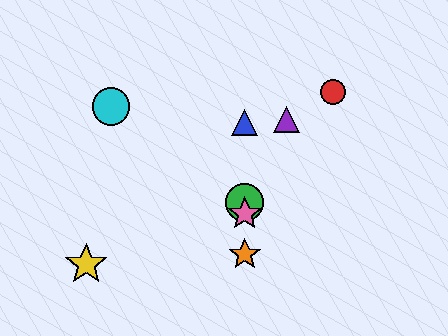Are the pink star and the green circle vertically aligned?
Yes, both are at x≈245.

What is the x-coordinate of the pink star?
The pink star is at x≈245.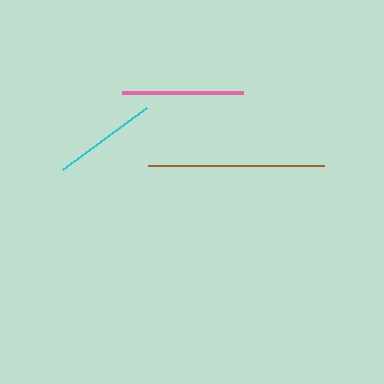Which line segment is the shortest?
The cyan line is the shortest at approximately 104 pixels.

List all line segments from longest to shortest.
From longest to shortest: brown, pink, cyan.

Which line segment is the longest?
The brown line is the longest at approximately 176 pixels.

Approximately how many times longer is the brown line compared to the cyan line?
The brown line is approximately 1.7 times the length of the cyan line.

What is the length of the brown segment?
The brown segment is approximately 176 pixels long.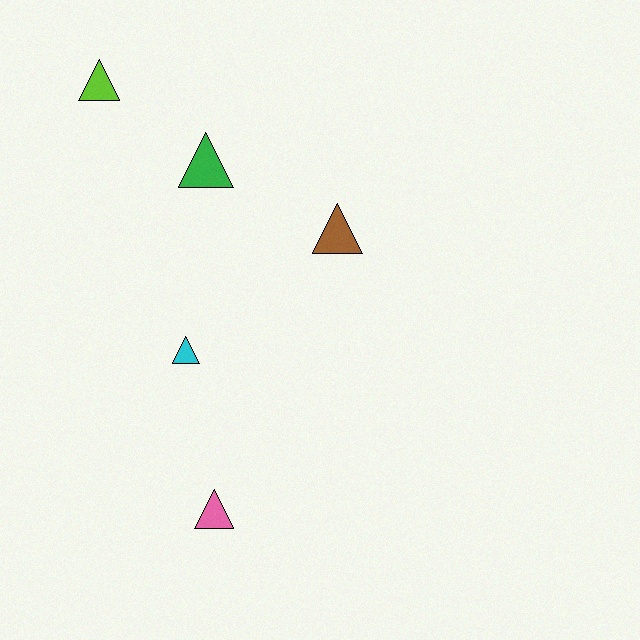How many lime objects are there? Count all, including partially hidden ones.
There is 1 lime object.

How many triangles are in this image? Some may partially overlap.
There are 5 triangles.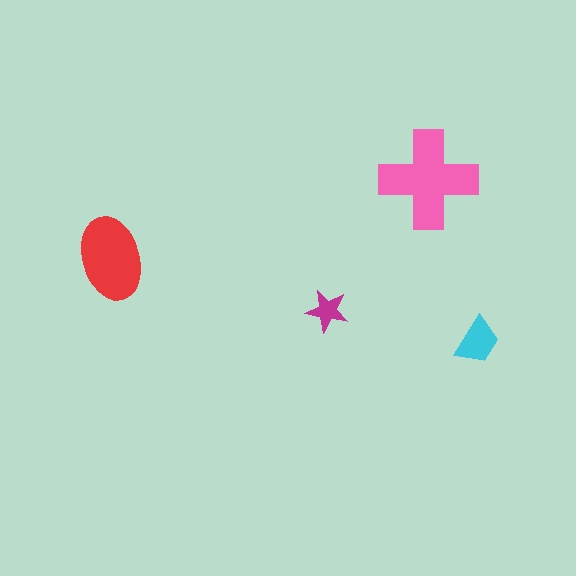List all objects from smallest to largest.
The magenta star, the cyan trapezoid, the red ellipse, the pink cross.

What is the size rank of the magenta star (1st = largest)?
4th.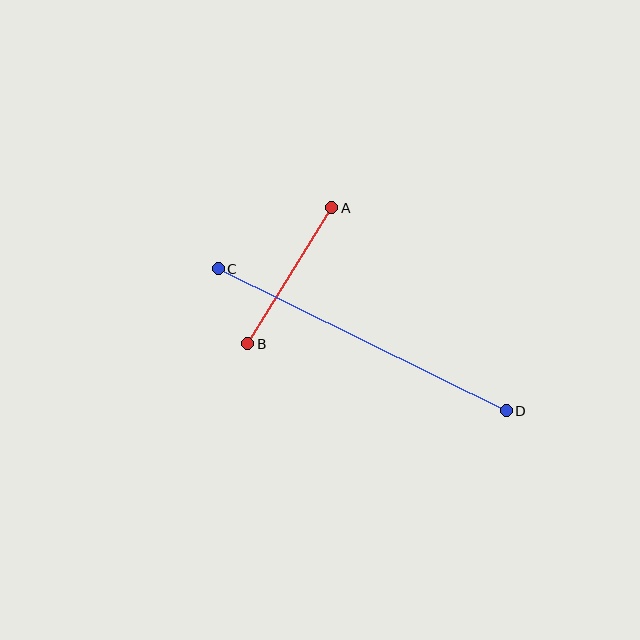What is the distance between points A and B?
The distance is approximately 160 pixels.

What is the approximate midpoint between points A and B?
The midpoint is at approximately (290, 276) pixels.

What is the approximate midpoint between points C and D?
The midpoint is at approximately (362, 340) pixels.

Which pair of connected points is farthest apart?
Points C and D are farthest apart.